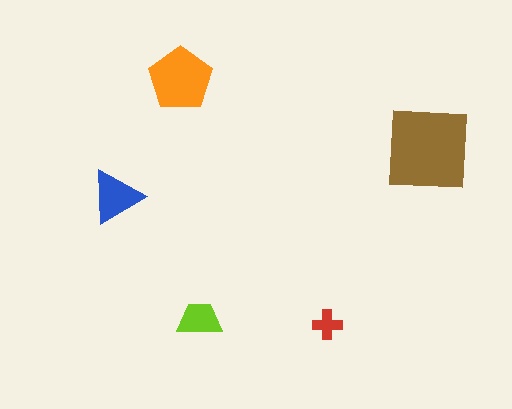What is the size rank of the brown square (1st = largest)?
1st.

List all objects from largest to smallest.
The brown square, the orange pentagon, the blue triangle, the lime trapezoid, the red cross.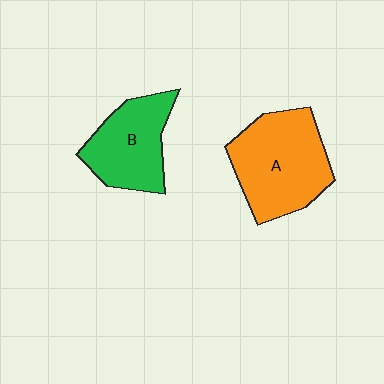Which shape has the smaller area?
Shape B (green).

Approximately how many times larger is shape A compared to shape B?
Approximately 1.3 times.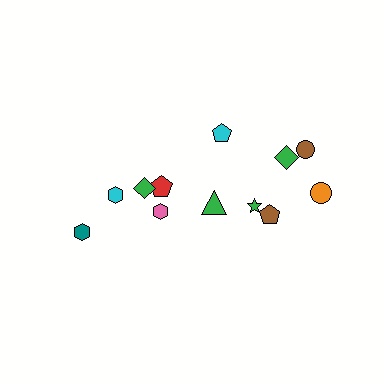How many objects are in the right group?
There are 7 objects.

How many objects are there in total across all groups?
There are 12 objects.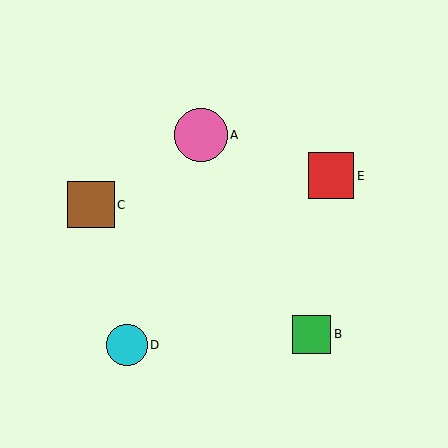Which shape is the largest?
The pink circle (labeled A) is the largest.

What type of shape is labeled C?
Shape C is a brown square.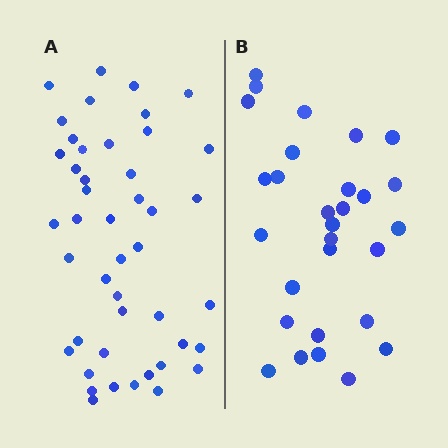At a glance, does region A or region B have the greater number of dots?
Region A (the left region) has more dots.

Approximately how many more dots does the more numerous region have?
Region A has approximately 15 more dots than region B.